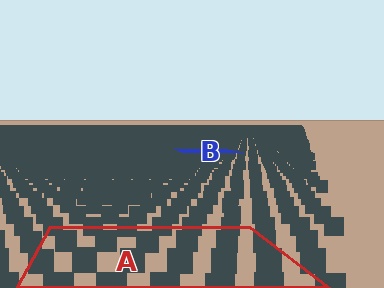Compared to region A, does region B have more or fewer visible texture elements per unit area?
Region B has more texture elements per unit area — they are packed more densely because it is farther away.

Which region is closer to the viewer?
Region A is closer. The texture elements there are larger and more spread out.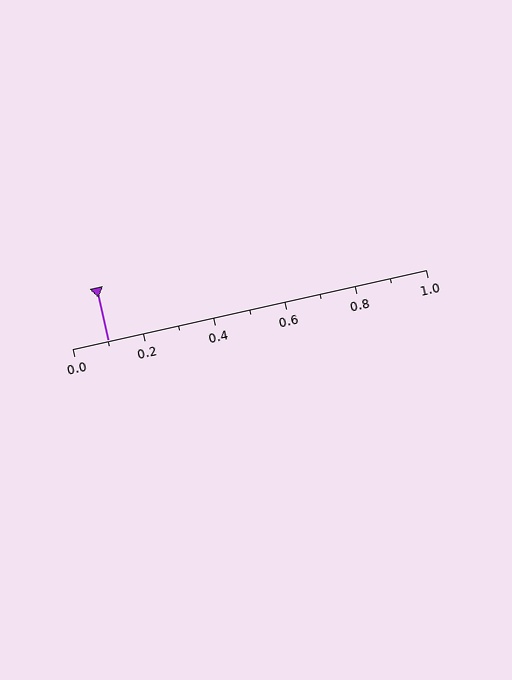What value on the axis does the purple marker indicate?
The marker indicates approximately 0.1.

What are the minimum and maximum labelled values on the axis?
The axis runs from 0.0 to 1.0.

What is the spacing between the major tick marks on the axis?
The major ticks are spaced 0.2 apart.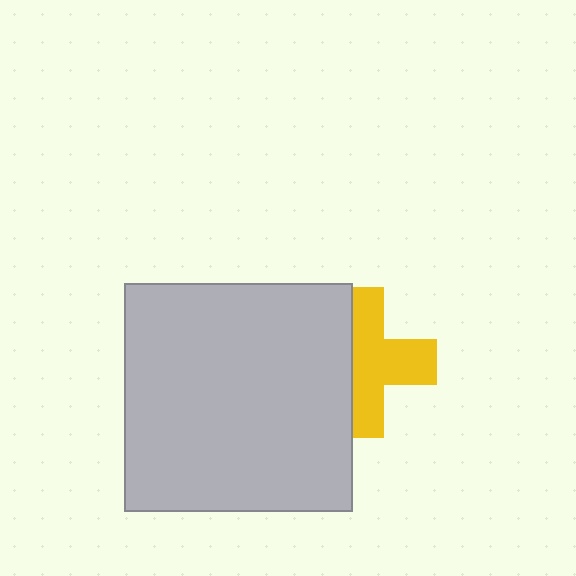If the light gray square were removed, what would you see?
You would see the complete yellow cross.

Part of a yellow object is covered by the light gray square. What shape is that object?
It is a cross.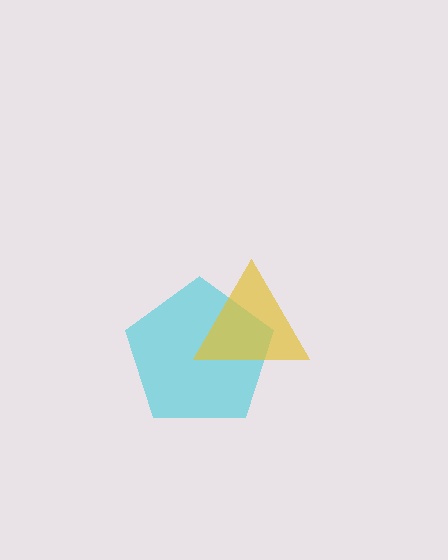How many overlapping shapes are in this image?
There are 2 overlapping shapes in the image.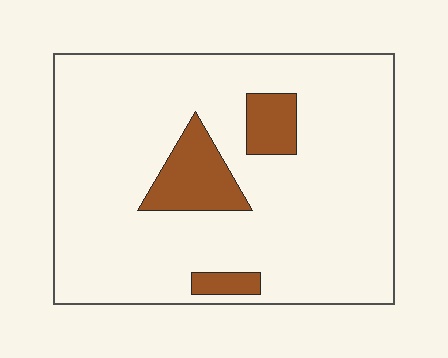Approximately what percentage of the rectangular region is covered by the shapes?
Approximately 10%.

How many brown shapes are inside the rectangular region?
3.